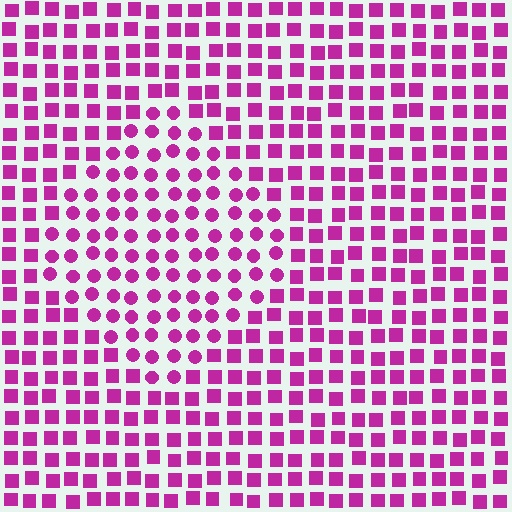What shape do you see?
I see a diamond.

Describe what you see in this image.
The image is filled with small magenta elements arranged in a uniform grid. A diamond-shaped region contains circles, while the surrounding area contains squares. The boundary is defined purely by the change in element shape.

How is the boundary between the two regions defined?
The boundary is defined by a change in element shape: circles inside vs. squares outside. All elements share the same color and spacing.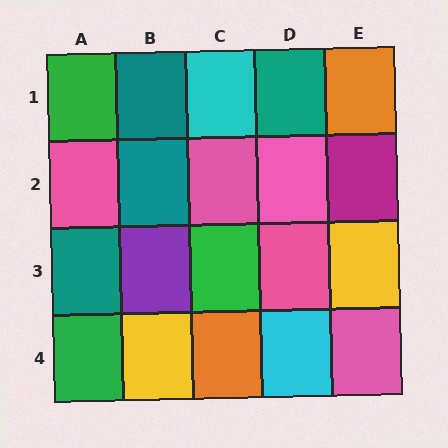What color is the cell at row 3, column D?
Pink.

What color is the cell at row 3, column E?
Yellow.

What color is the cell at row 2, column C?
Pink.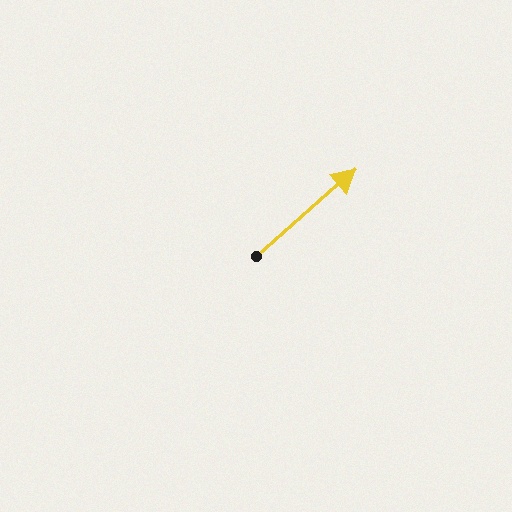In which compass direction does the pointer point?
Northeast.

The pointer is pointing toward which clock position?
Roughly 2 o'clock.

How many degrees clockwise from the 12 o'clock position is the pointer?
Approximately 49 degrees.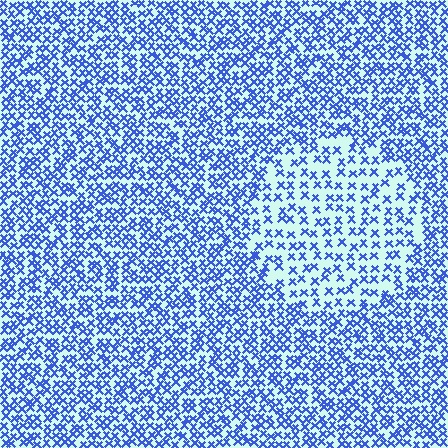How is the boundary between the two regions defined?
The boundary is defined by a change in element density (approximately 1.9x ratio). All elements are the same color, size, and shape.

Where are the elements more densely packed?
The elements are more densely packed outside the circle boundary.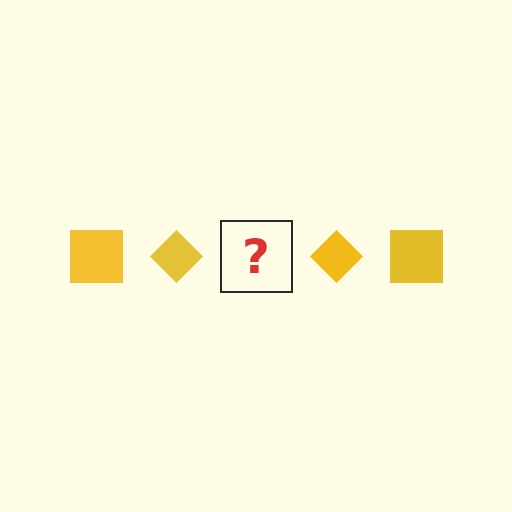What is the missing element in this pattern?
The missing element is a yellow square.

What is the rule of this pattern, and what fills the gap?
The rule is that the pattern cycles through square, diamond shapes in yellow. The gap should be filled with a yellow square.